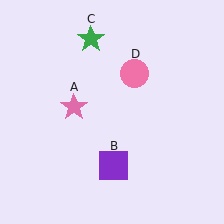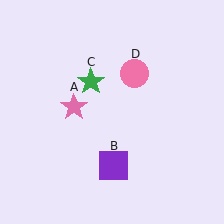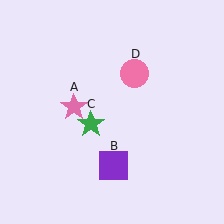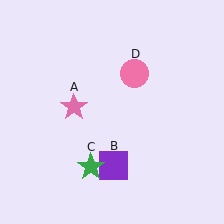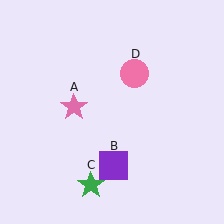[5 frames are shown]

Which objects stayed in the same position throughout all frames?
Pink star (object A) and purple square (object B) and pink circle (object D) remained stationary.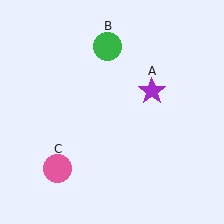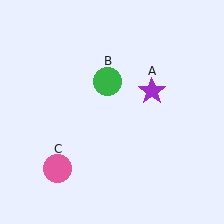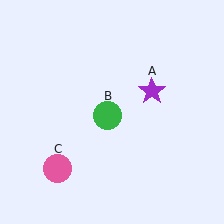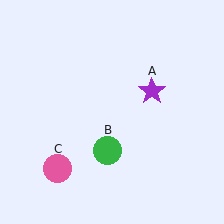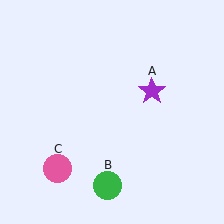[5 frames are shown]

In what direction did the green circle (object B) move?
The green circle (object B) moved down.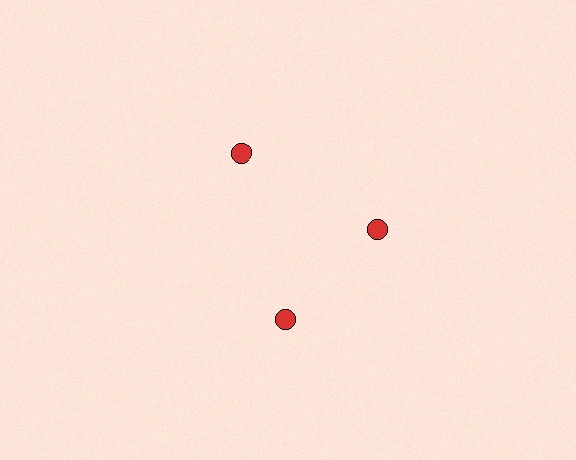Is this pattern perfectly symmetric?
No. The 3 red circles are arranged in a ring, but one element near the 7 o'clock position is rotated out of alignment along the ring, breaking the 3-fold rotational symmetry.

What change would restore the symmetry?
The symmetry would be restored by rotating it back into even spacing with its neighbors so that all 3 circles sit at equal angles and equal distance from the center.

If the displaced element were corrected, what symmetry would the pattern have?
It would have 3-fold rotational symmetry — the pattern would map onto itself every 120 degrees.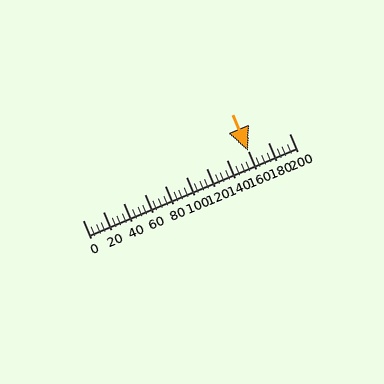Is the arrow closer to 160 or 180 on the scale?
The arrow is closer to 160.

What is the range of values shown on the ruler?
The ruler shows values from 0 to 200.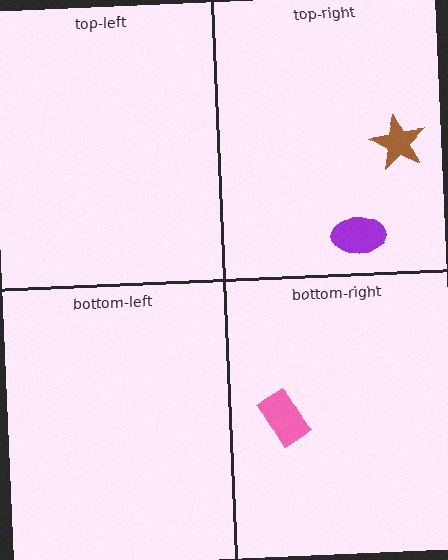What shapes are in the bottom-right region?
The pink rectangle.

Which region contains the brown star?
The top-right region.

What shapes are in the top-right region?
The purple ellipse, the brown star.